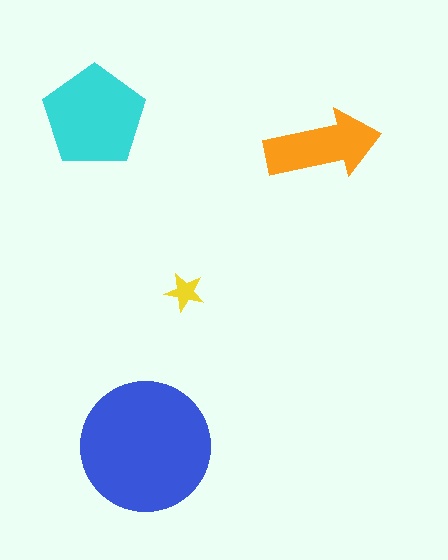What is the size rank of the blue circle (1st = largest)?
1st.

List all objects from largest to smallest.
The blue circle, the cyan pentagon, the orange arrow, the yellow star.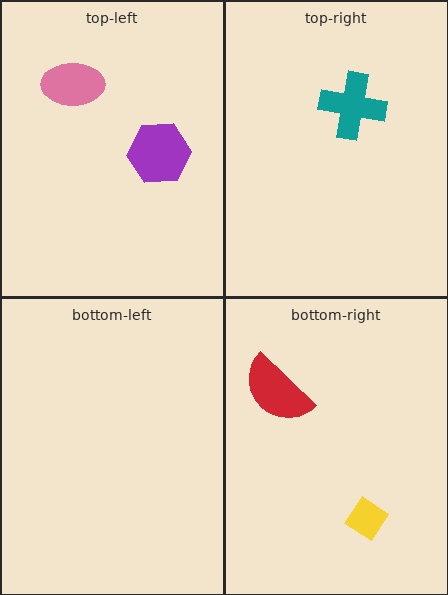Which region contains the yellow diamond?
The bottom-right region.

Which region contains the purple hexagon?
The top-left region.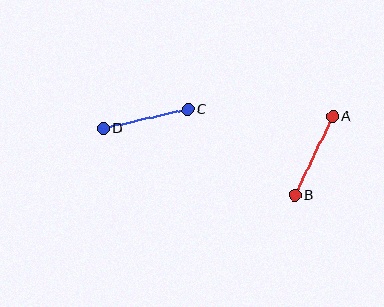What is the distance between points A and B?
The distance is approximately 87 pixels.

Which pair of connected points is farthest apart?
Points C and D are farthest apart.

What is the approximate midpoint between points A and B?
The midpoint is at approximately (314, 155) pixels.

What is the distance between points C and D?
The distance is approximately 87 pixels.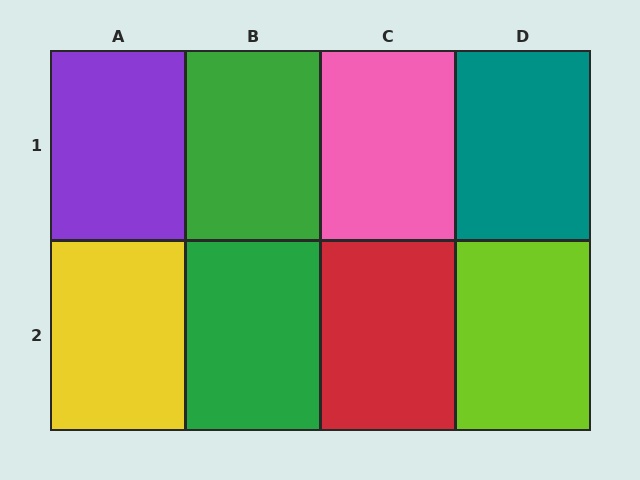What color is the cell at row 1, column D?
Teal.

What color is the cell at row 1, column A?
Purple.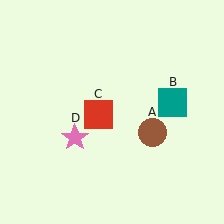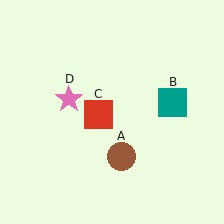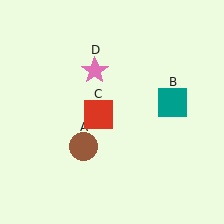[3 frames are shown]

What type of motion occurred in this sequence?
The brown circle (object A), pink star (object D) rotated clockwise around the center of the scene.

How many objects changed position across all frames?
2 objects changed position: brown circle (object A), pink star (object D).